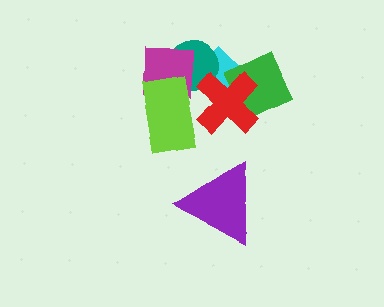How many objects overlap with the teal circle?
3 objects overlap with the teal circle.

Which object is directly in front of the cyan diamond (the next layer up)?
The teal circle is directly in front of the cyan diamond.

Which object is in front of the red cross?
The lime rectangle is in front of the red cross.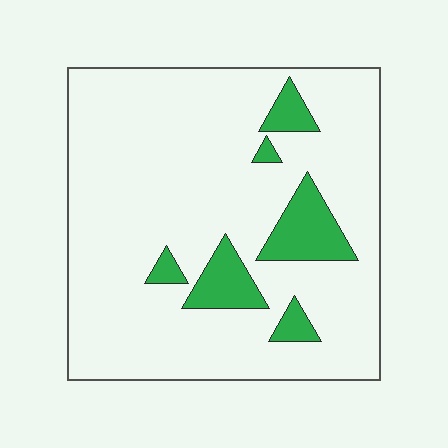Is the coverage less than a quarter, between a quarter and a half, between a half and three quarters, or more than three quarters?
Less than a quarter.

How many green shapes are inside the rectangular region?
6.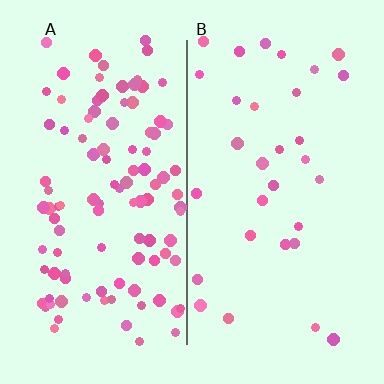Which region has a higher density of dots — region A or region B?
A (the left).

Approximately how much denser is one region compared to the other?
Approximately 3.5× — region A over region B.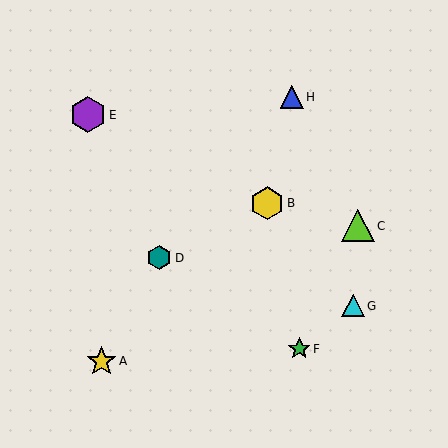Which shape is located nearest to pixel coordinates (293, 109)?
The blue triangle (labeled H) at (292, 97) is nearest to that location.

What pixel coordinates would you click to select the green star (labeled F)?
Click at (299, 349) to select the green star F.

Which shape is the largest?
The purple hexagon (labeled E) is the largest.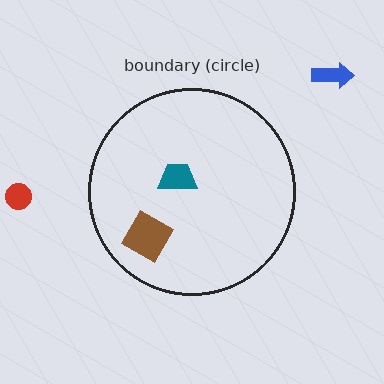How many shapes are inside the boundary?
2 inside, 2 outside.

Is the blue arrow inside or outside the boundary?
Outside.